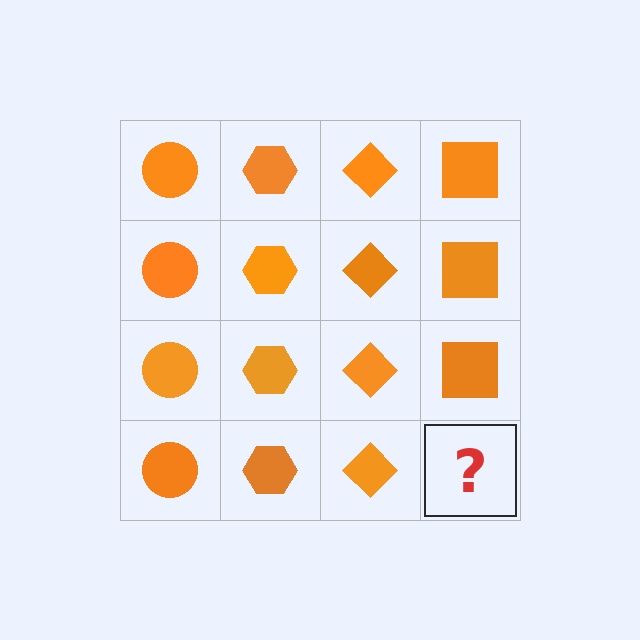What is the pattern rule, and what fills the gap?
The rule is that each column has a consistent shape. The gap should be filled with an orange square.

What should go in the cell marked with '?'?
The missing cell should contain an orange square.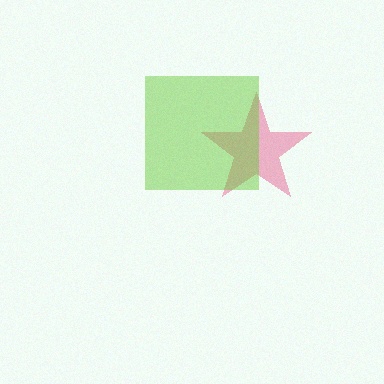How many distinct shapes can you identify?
There are 2 distinct shapes: a pink star, a lime square.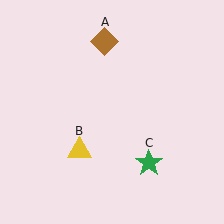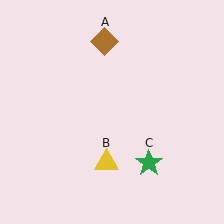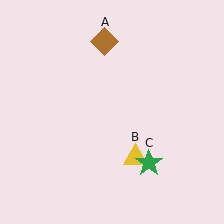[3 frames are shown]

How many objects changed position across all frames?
1 object changed position: yellow triangle (object B).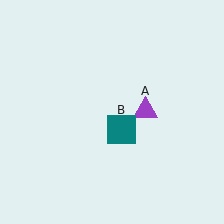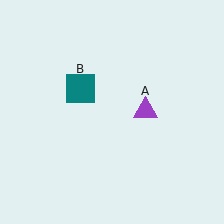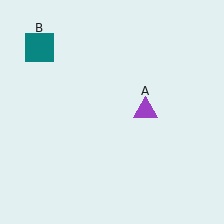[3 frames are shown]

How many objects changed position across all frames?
1 object changed position: teal square (object B).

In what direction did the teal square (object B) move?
The teal square (object B) moved up and to the left.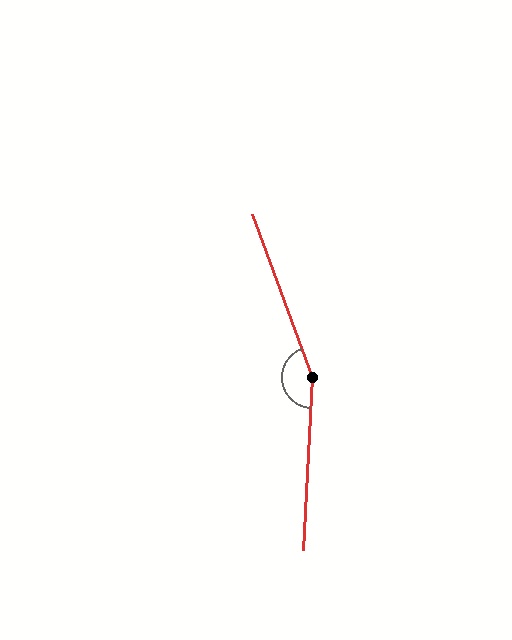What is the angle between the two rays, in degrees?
Approximately 157 degrees.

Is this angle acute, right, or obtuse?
It is obtuse.